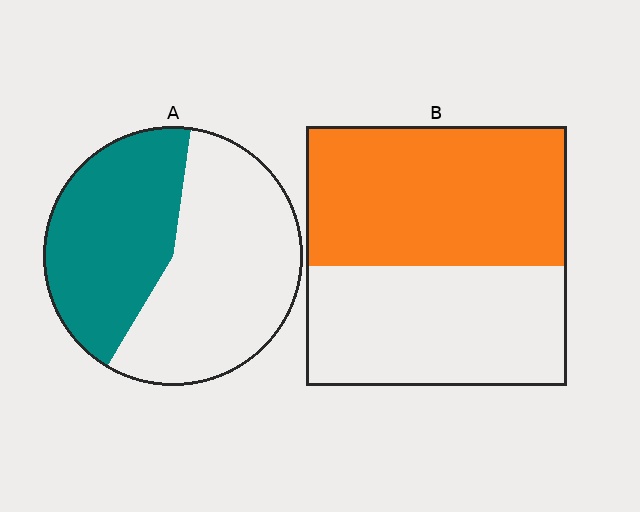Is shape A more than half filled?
No.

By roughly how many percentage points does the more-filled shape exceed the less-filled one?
By roughly 10 percentage points (B over A).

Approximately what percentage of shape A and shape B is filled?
A is approximately 45% and B is approximately 55%.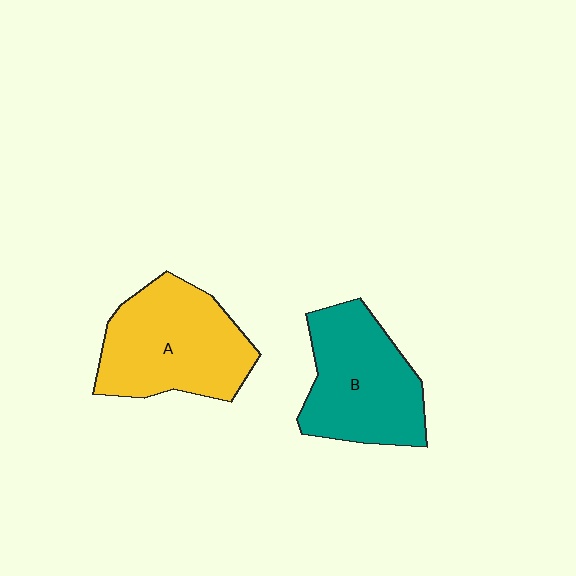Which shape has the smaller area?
Shape B (teal).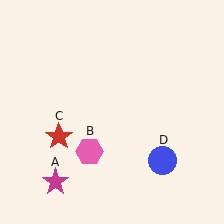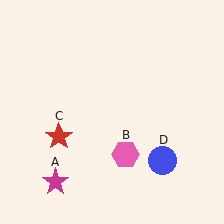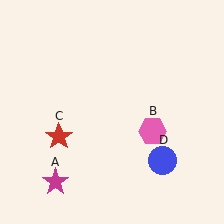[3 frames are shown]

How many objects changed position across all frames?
1 object changed position: pink hexagon (object B).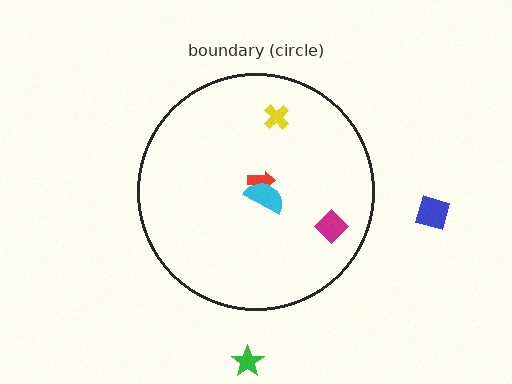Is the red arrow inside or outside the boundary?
Inside.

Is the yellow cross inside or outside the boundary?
Inside.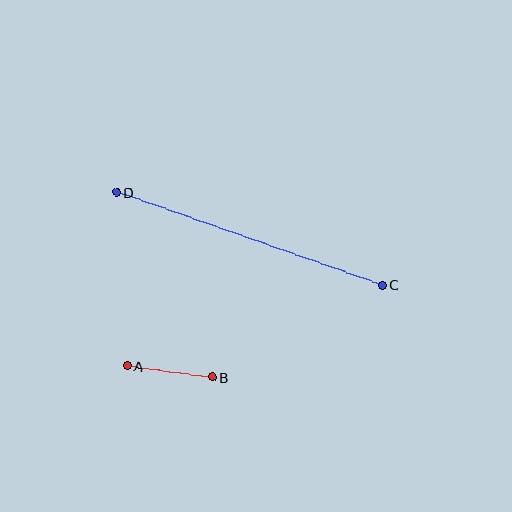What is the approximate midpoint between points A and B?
The midpoint is at approximately (170, 372) pixels.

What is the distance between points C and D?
The distance is approximately 281 pixels.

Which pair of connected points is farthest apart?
Points C and D are farthest apart.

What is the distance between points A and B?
The distance is approximately 86 pixels.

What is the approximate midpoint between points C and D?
The midpoint is at approximately (249, 239) pixels.